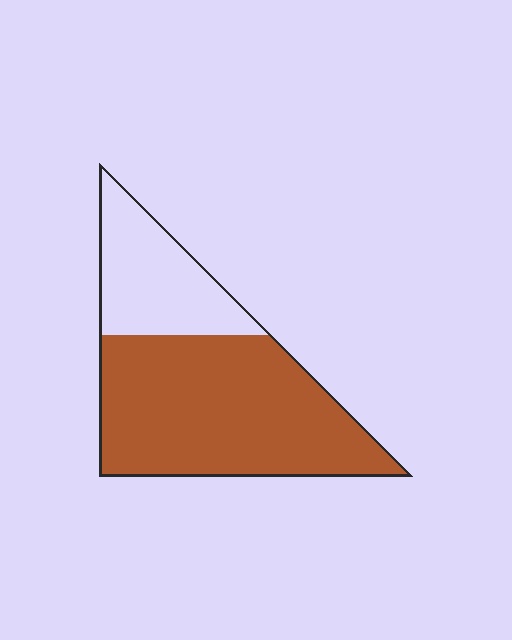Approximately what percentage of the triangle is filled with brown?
Approximately 70%.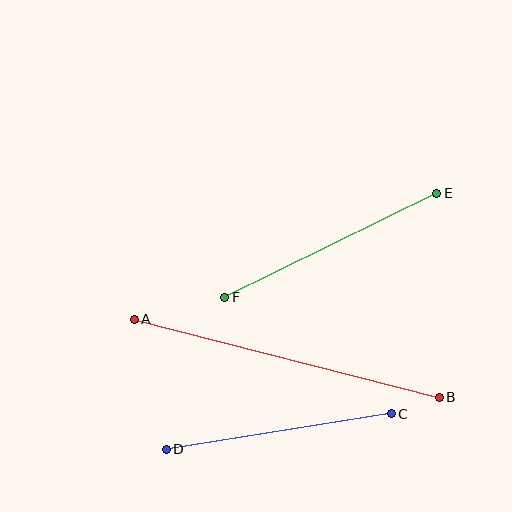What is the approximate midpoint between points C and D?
The midpoint is at approximately (279, 432) pixels.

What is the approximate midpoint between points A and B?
The midpoint is at approximately (287, 358) pixels.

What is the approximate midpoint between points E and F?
The midpoint is at approximately (331, 245) pixels.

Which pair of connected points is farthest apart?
Points A and B are farthest apart.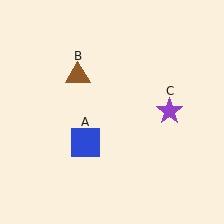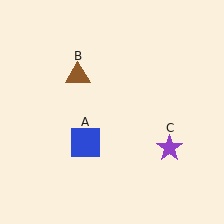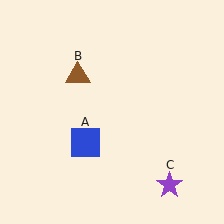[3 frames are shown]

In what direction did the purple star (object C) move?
The purple star (object C) moved down.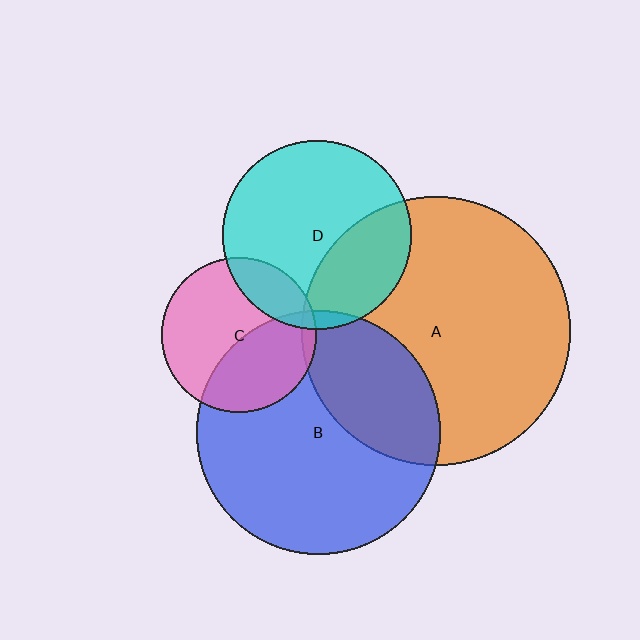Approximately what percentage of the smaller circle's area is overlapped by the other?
Approximately 30%.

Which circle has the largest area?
Circle A (orange).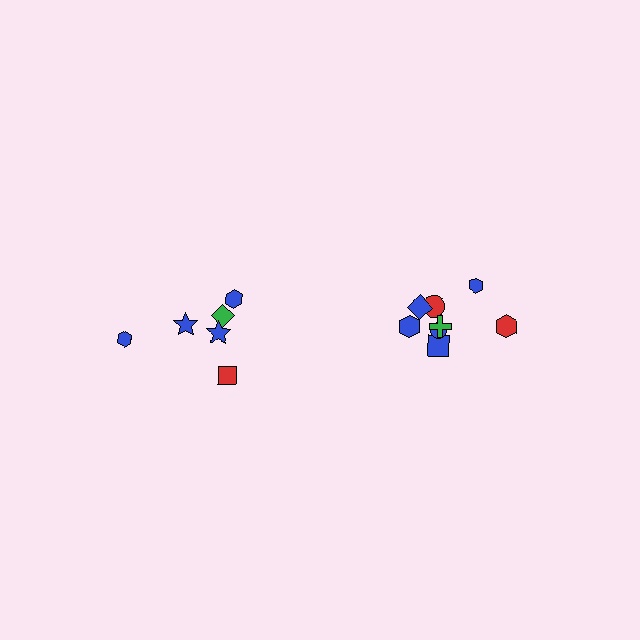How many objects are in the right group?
There are 8 objects.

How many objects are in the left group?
There are 6 objects.